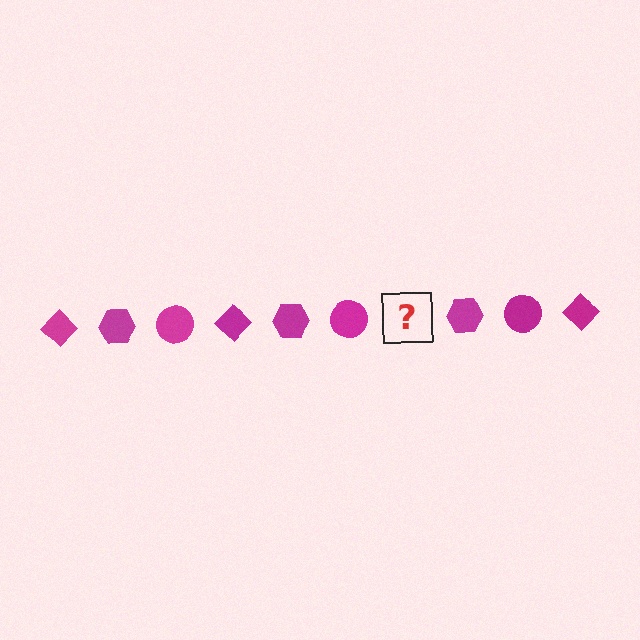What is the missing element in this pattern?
The missing element is a magenta diamond.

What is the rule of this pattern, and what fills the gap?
The rule is that the pattern cycles through diamond, hexagon, circle shapes in magenta. The gap should be filled with a magenta diamond.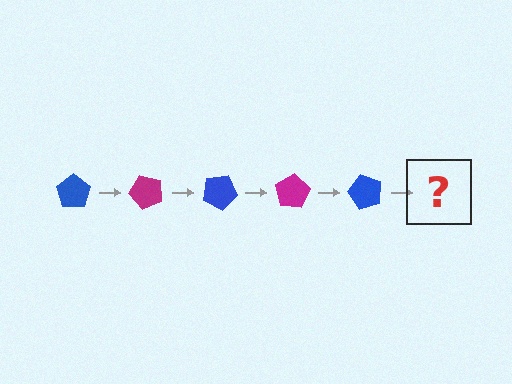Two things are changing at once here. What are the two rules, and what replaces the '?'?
The two rules are that it rotates 50 degrees each step and the color cycles through blue and magenta. The '?' should be a magenta pentagon, rotated 250 degrees from the start.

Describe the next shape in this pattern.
It should be a magenta pentagon, rotated 250 degrees from the start.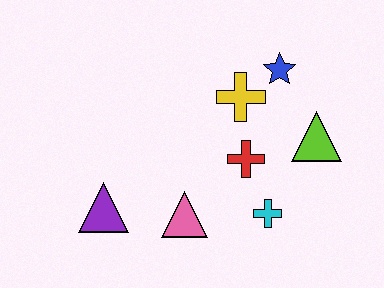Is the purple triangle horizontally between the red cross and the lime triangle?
No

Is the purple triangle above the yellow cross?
No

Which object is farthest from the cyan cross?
The purple triangle is farthest from the cyan cross.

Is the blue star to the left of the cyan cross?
No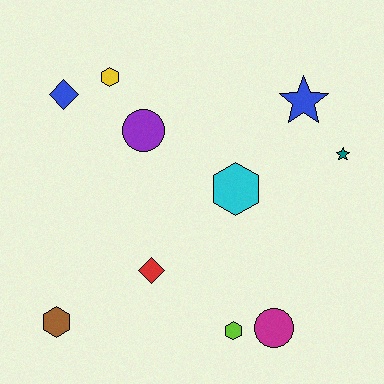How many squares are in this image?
There are no squares.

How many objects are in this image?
There are 10 objects.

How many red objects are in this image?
There is 1 red object.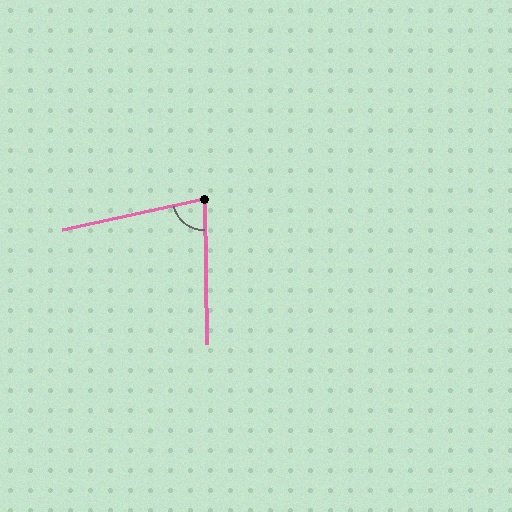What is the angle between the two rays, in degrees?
Approximately 78 degrees.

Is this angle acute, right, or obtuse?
It is acute.